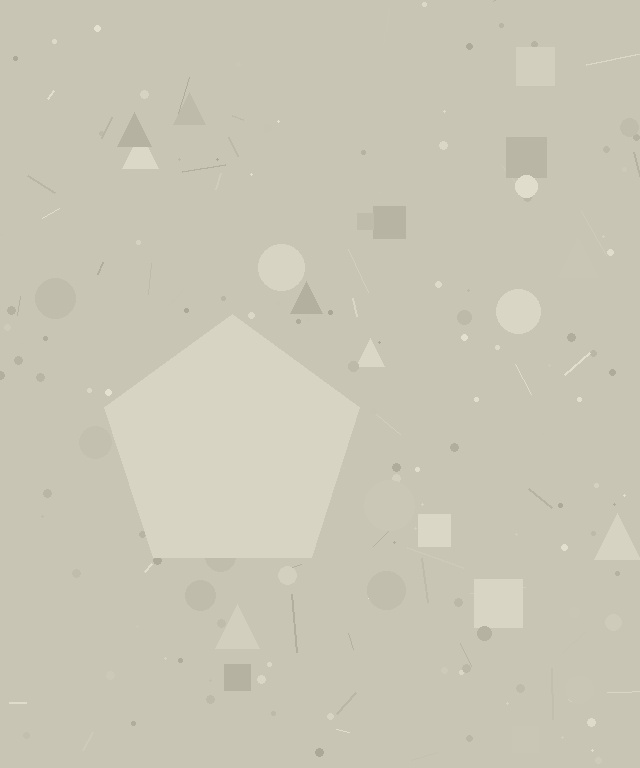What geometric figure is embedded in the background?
A pentagon is embedded in the background.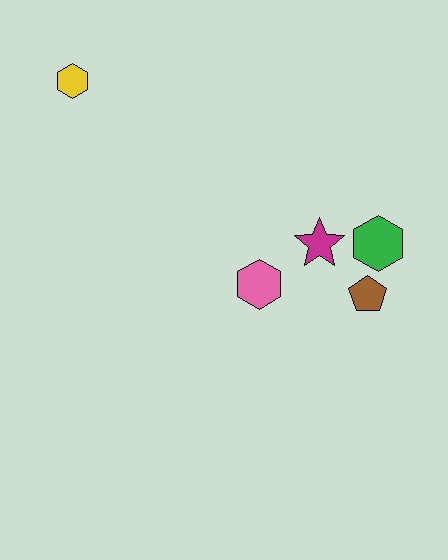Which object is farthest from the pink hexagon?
The yellow hexagon is farthest from the pink hexagon.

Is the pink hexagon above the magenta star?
No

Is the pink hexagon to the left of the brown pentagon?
Yes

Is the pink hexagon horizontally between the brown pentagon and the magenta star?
No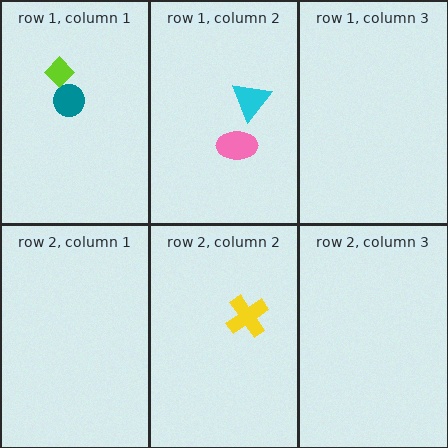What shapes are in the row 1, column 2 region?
The cyan triangle, the pink ellipse.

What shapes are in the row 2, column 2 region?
The yellow cross.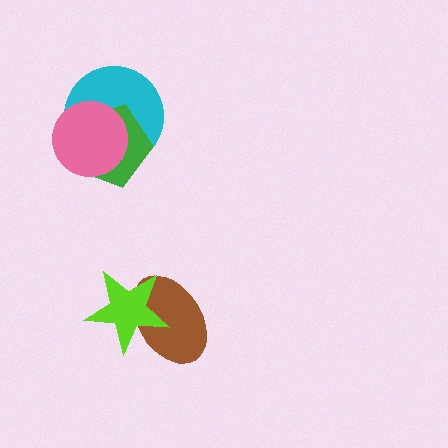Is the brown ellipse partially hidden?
Yes, it is partially covered by another shape.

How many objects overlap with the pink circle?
2 objects overlap with the pink circle.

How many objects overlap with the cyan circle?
2 objects overlap with the cyan circle.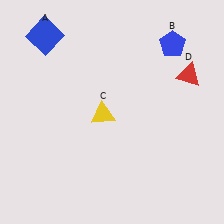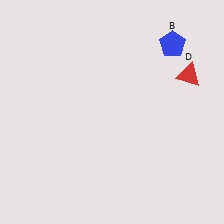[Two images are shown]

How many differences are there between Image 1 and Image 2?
There are 2 differences between the two images.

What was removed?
The yellow triangle (C), the blue square (A) were removed in Image 2.